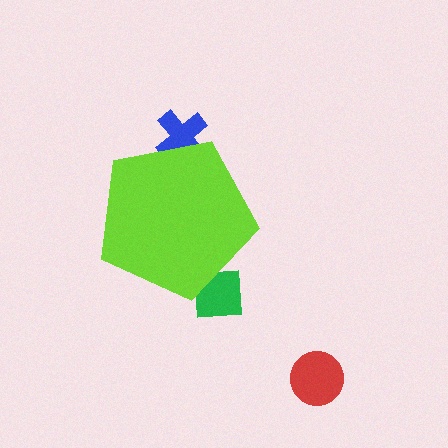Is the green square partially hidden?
Yes, the green square is partially hidden behind the lime pentagon.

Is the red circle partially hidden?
No, the red circle is fully visible.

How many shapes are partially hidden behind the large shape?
2 shapes are partially hidden.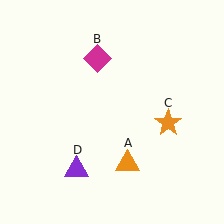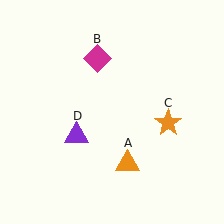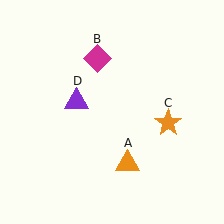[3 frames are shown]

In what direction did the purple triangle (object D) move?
The purple triangle (object D) moved up.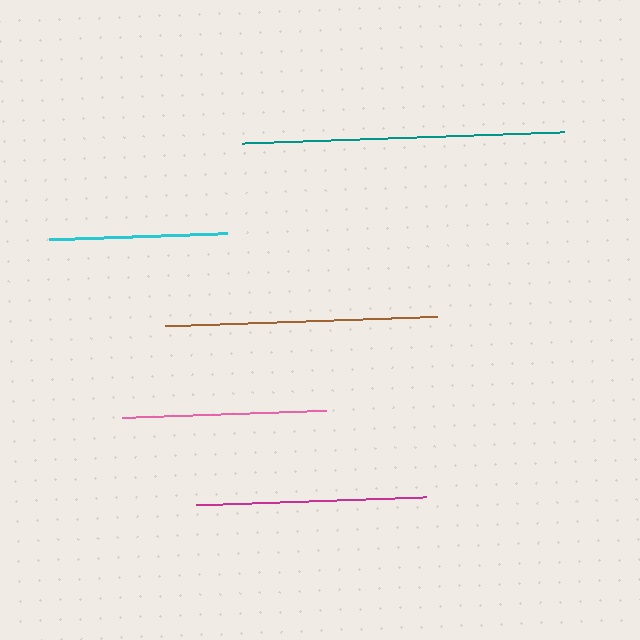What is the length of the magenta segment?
The magenta segment is approximately 230 pixels long.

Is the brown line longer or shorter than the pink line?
The brown line is longer than the pink line.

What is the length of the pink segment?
The pink segment is approximately 203 pixels long.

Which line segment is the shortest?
The cyan line is the shortest at approximately 177 pixels.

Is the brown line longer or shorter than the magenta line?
The brown line is longer than the magenta line.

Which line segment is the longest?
The teal line is the longest at approximately 322 pixels.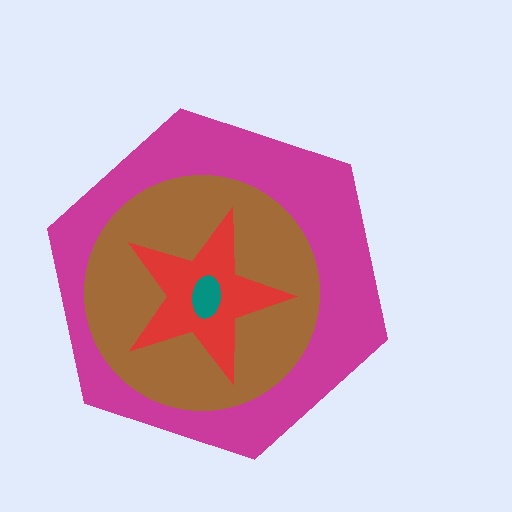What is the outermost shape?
The magenta hexagon.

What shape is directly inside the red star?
The teal ellipse.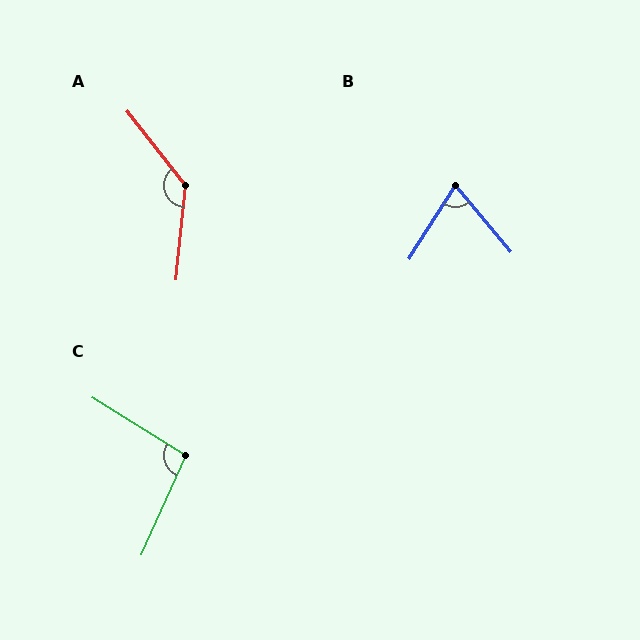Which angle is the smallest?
B, at approximately 72 degrees.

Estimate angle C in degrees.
Approximately 98 degrees.